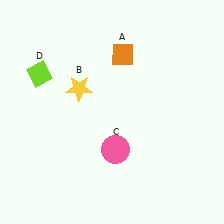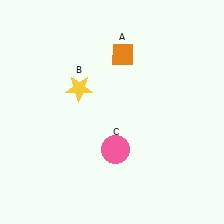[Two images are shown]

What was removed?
The lime diamond (D) was removed in Image 2.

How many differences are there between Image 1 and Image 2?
There is 1 difference between the two images.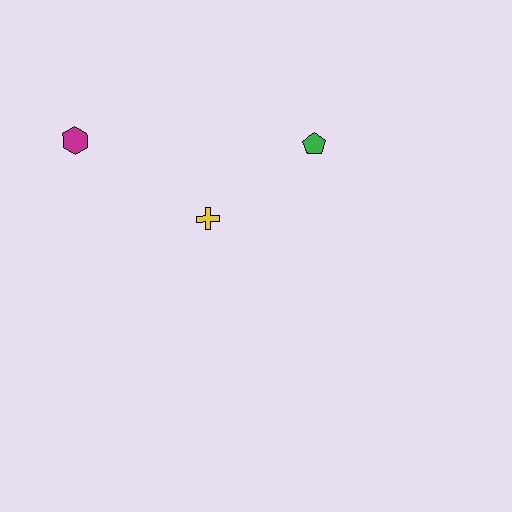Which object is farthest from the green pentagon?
The magenta hexagon is farthest from the green pentagon.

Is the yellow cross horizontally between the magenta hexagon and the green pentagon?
Yes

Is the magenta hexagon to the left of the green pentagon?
Yes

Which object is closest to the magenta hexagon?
The yellow cross is closest to the magenta hexagon.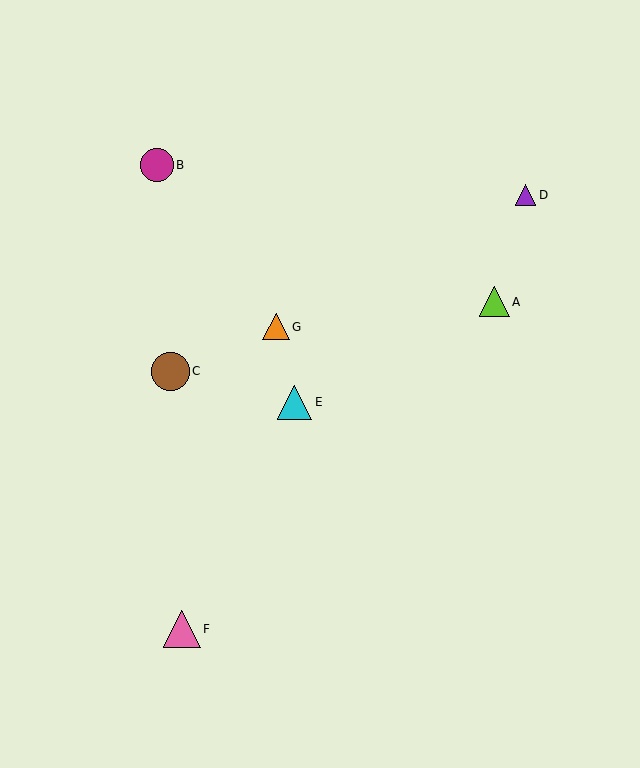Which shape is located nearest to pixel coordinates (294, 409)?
The cyan triangle (labeled E) at (295, 402) is nearest to that location.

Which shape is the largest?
The brown circle (labeled C) is the largest.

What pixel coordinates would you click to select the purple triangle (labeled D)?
Click at (526, 195) to select the purple triangle D.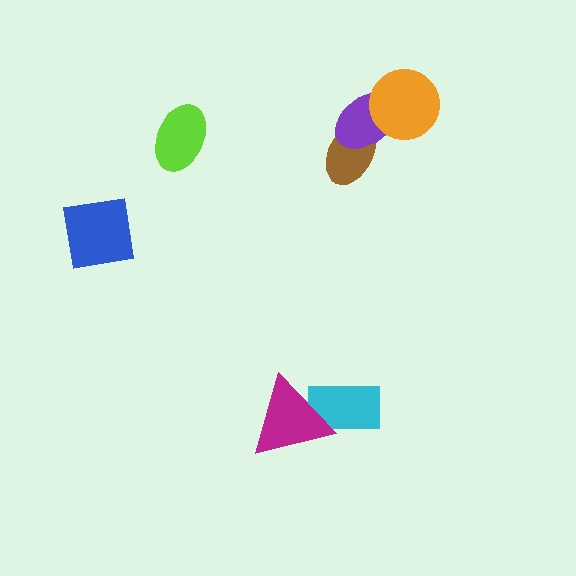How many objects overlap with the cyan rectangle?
1 object overlaps with the cyan rectangle.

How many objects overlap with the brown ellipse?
1 object overlaps with the brown ellipse.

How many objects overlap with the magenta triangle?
1 object overlaps with the magenta triangle.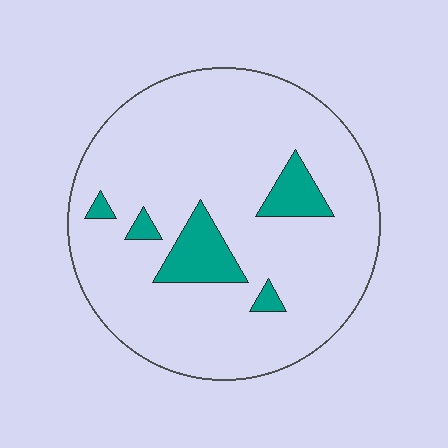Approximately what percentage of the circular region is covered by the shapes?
Approximately 10%.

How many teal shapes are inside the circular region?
5.